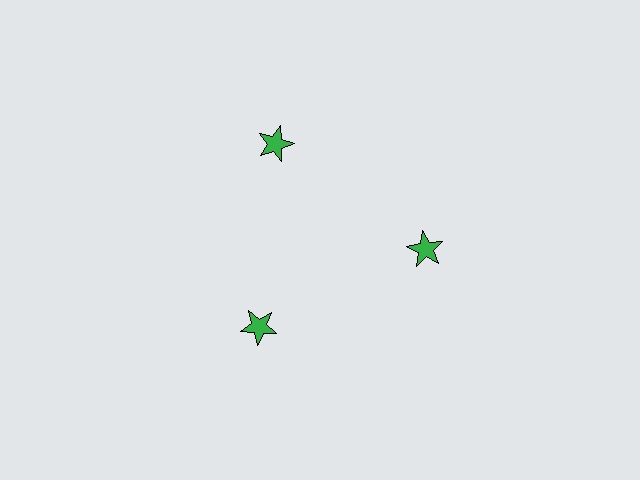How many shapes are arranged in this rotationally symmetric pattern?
There are 3 shapes, arranged in 3 groups of 1.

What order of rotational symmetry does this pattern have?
This pattern has 3-fold rotational symmetry.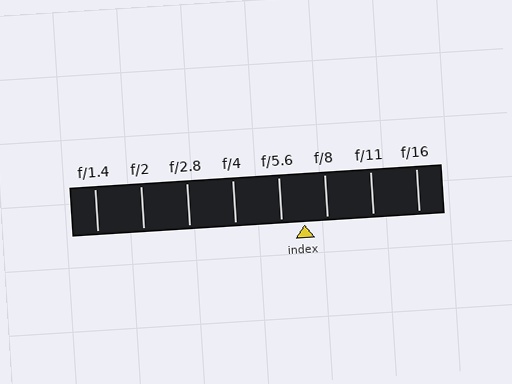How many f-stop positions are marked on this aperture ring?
There are 8 f-stop positions marked.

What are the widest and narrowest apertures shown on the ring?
The widest aperture shown is f/1.4 and the narrowest is f/16.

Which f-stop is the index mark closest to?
The index mark is closest to f/8.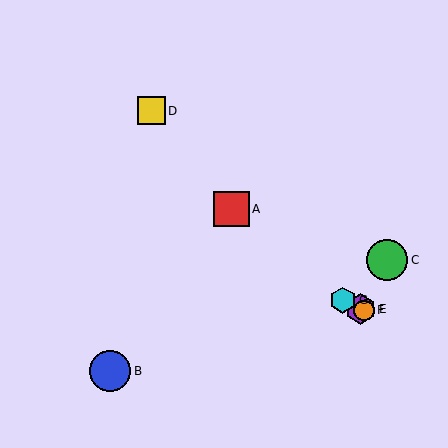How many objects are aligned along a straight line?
3 objects (E, F, G) are aligned along a straight line.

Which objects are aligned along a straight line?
Objects E, F, G are aligned along a straight line.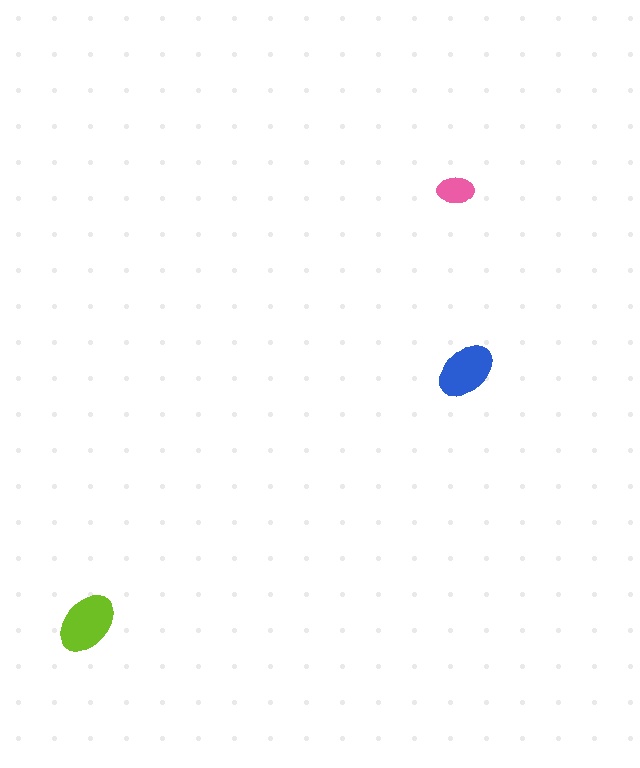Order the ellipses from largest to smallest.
the lime one, the blue one, the pink one.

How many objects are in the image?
There are 3 objects in the image.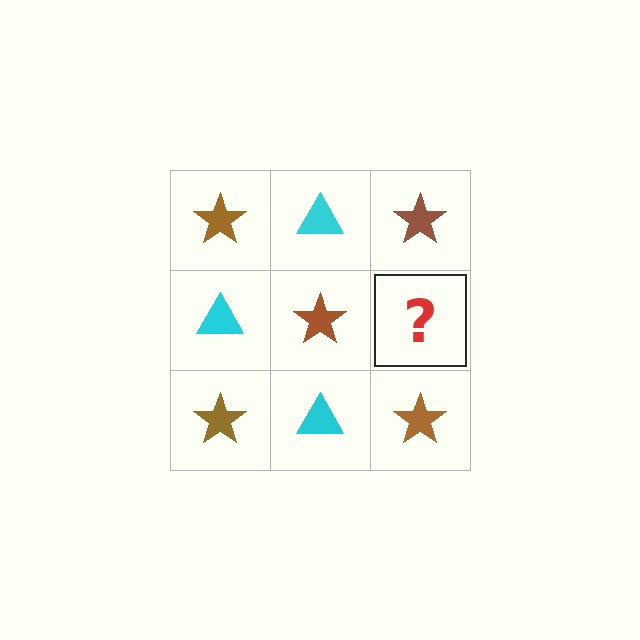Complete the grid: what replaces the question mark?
The question mark should be replaced with a cyan triangle.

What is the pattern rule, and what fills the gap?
The rule is that it alternates brown star and cyan triangle in a checkerboard pattern. The gap should be filled with a cyan triangle.